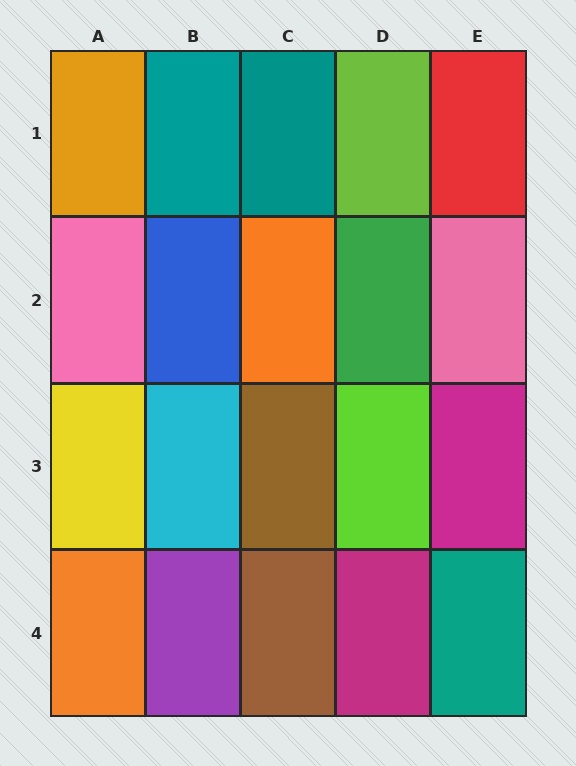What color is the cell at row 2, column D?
Green.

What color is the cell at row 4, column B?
Purple.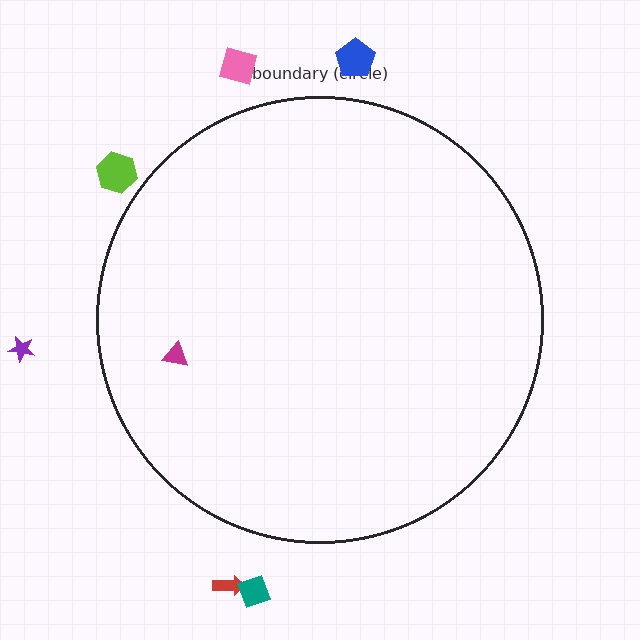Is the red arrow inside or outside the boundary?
Outside.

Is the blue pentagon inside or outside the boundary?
Outside.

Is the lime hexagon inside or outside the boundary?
Outside.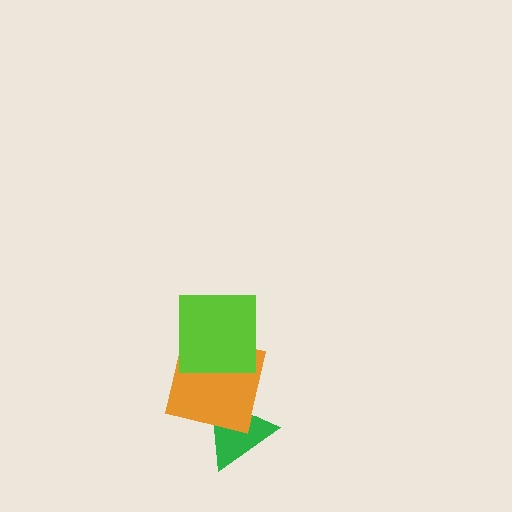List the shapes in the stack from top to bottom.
From top to bottom: the lime square, the orange square, the green triangle.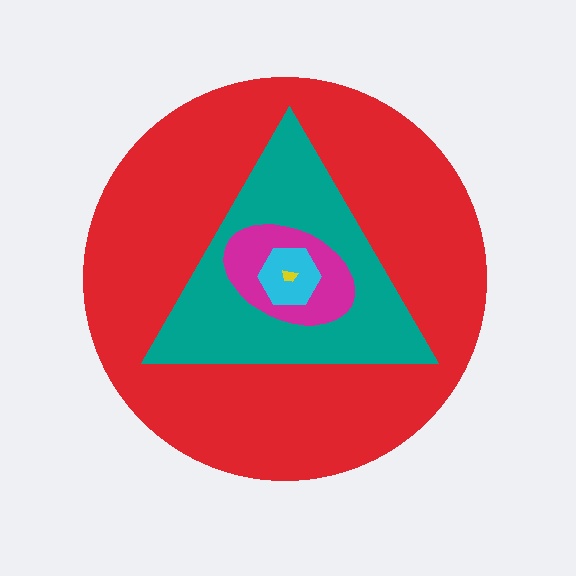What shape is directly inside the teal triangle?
The magenta ellipse.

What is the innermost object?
The yellow trapezoid.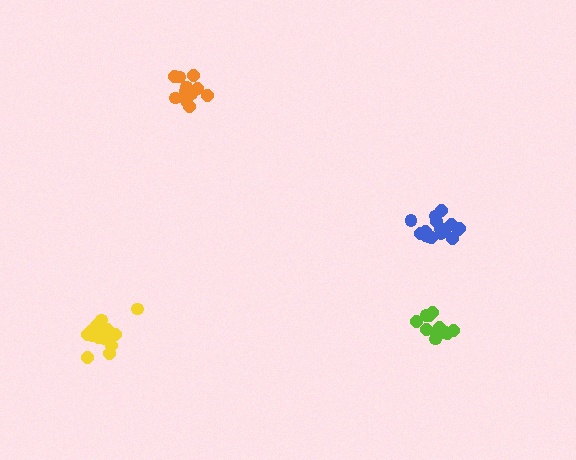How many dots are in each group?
Group 1: 13 dots, Group 2: 16 dots, Group 3: 15 dots, Group 4: 15 dots (59 total).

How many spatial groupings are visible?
There are 4 spatial groupings.